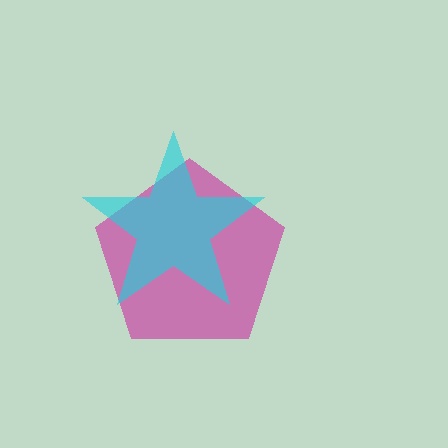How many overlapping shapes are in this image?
There are 2 overlapping shapes in the image.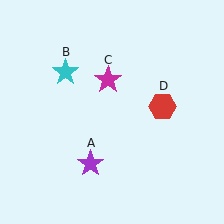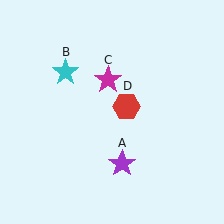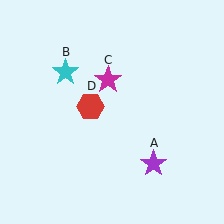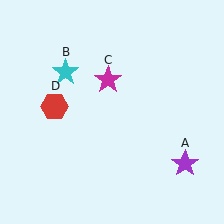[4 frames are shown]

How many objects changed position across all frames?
2 objects changed position: purple star (object A), red hexagon (object D).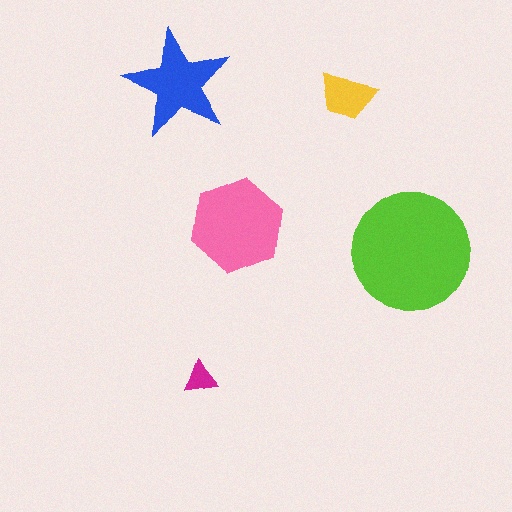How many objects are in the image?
There are 5 objects in the image.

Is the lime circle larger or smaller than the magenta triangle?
Larger.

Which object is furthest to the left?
The blue star is leftmost.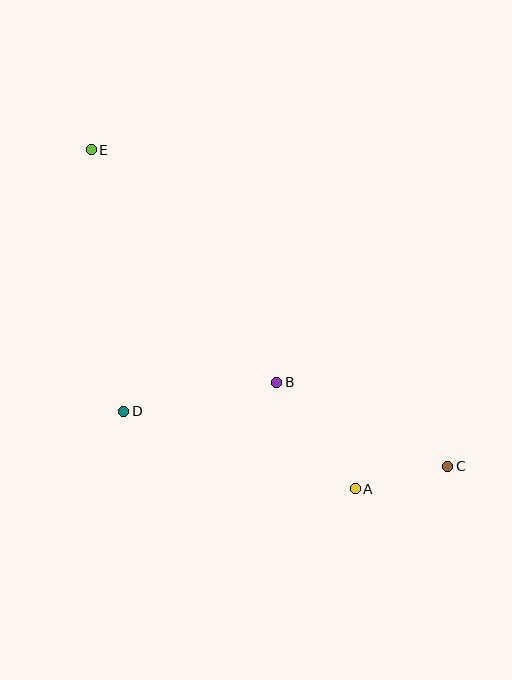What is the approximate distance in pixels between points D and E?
The distance between D and E is approximately 263 pixels.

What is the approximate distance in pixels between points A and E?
The distance between A and E is approximately 430 pixels.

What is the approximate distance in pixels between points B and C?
The distance between B and C is approximately 190 pixels.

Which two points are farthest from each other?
Points C and E are farthest from each other.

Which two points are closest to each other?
Points A and C are closest to each other.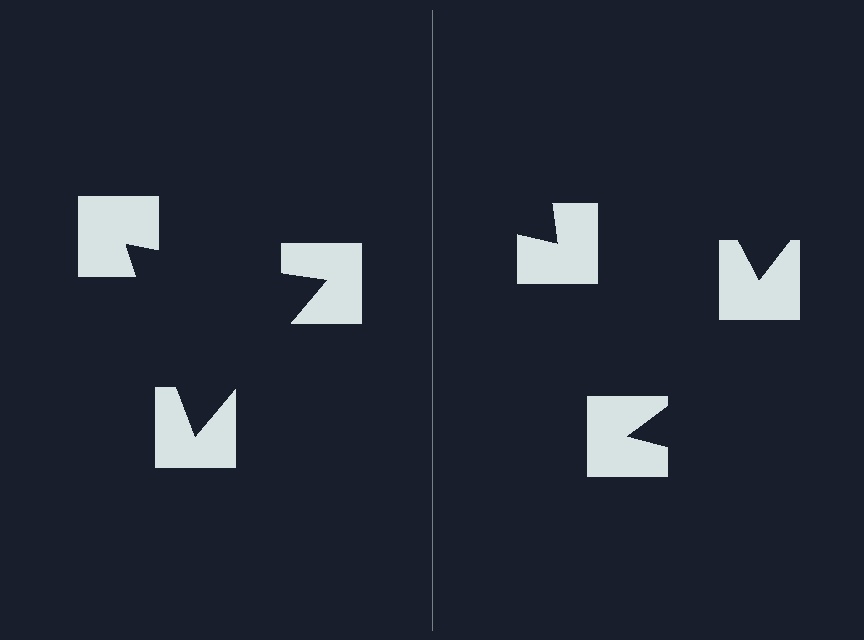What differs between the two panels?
The notched squares are positioned identically on both sides; only the wedge orientations differ. On the left they align to a triangle; on the right they are misaligned.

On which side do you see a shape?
An illusory triangle appears on the left side. On the right side the wedge cuts are rotated, so no coherent shape forms.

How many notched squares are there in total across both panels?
6 — 3 on each side.